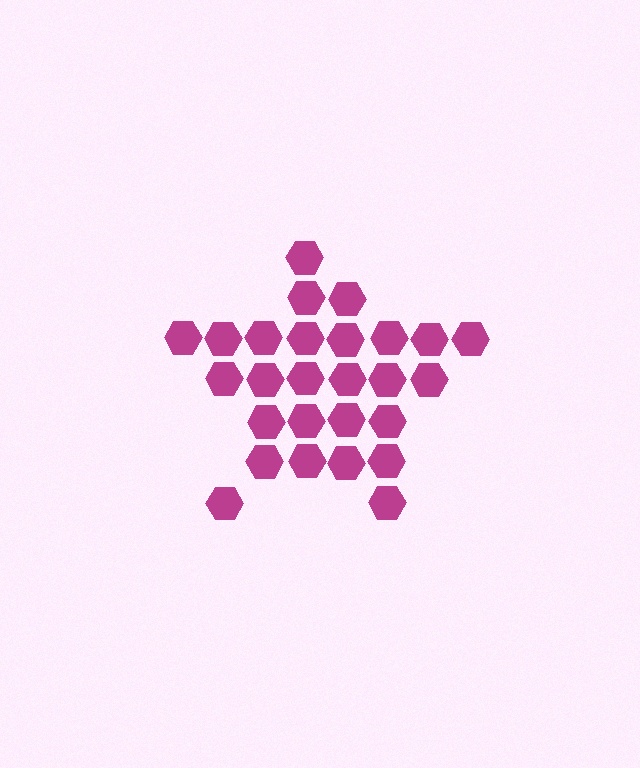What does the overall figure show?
The overall figure shows a star.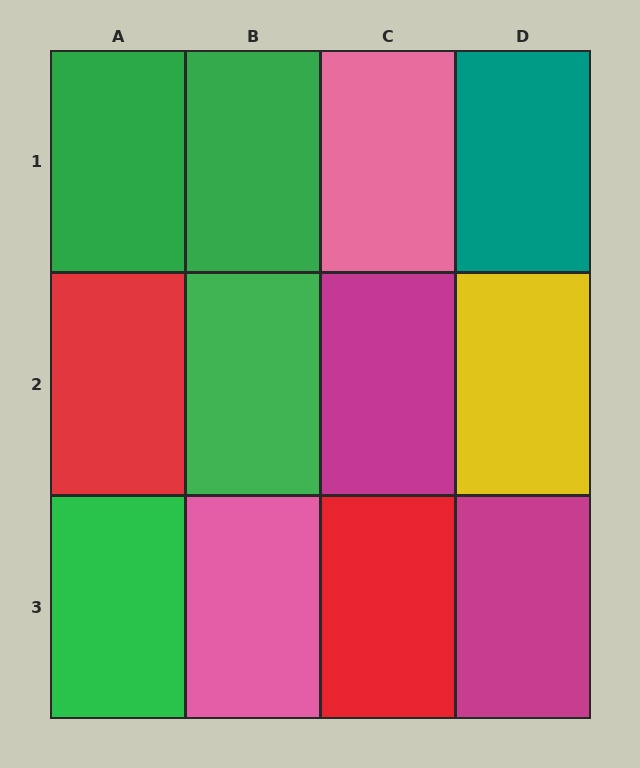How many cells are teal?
1 cell is teal.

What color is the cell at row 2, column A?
Red.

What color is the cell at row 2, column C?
Magenta.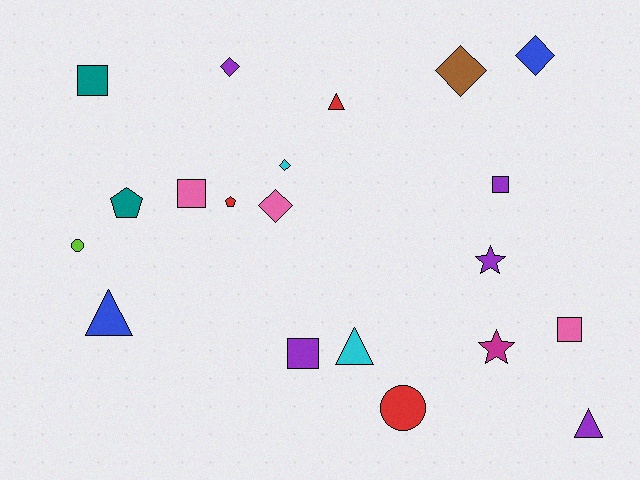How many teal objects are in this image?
There are 2 teal objects.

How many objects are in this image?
There are 20 objects.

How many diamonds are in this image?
There are 5 diamonds.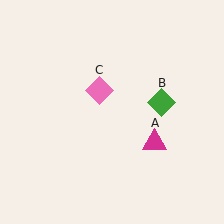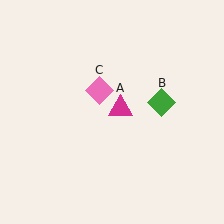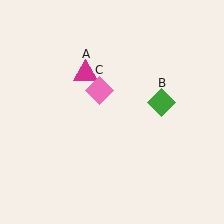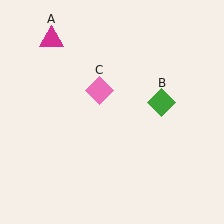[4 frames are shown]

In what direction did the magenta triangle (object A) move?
The magenta triangle (object A) moved up and to the left.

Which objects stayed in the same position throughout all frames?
Green diamond (object B) and pink diamond (object C) remained stationary.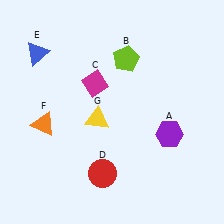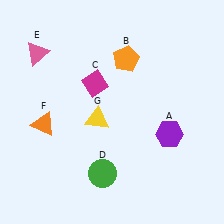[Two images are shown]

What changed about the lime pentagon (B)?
In Image 1, B is lime. In Image 2, it changed to orange.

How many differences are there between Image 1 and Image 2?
There are 3 differences between the two images.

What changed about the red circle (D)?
In Image 1, D is red. In Image 2, it changed to green.